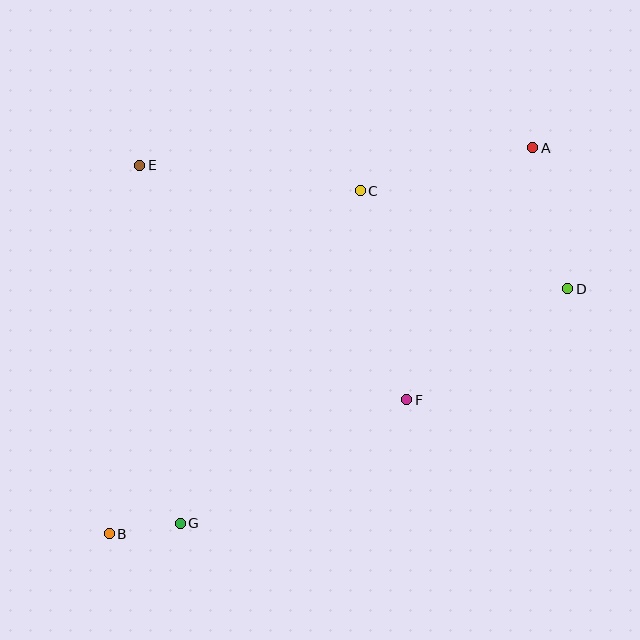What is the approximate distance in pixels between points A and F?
The distance between A and F is approximately 282 pixels.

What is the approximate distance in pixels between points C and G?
The distance between C and G is approximately 378 pixels.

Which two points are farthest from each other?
Points A and B are farthest from each other.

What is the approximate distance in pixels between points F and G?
The distance between F and G is approximately 258 pixels.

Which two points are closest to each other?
Points B and G are closest to each other.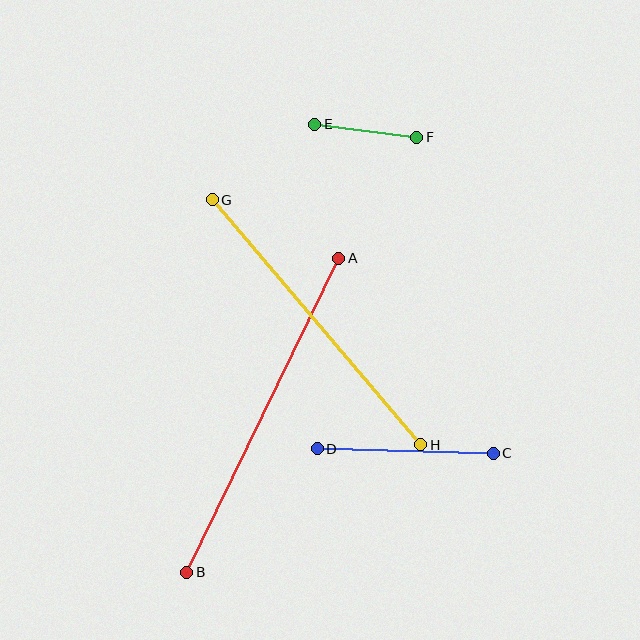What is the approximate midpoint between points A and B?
The midpoint is at approximately (263, 415) pixels.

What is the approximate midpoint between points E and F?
The midpoint is at approximately (366, 131) pixels.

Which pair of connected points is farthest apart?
Points A and B are farthest apart.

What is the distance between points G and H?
The distance is approximately 322 pixels.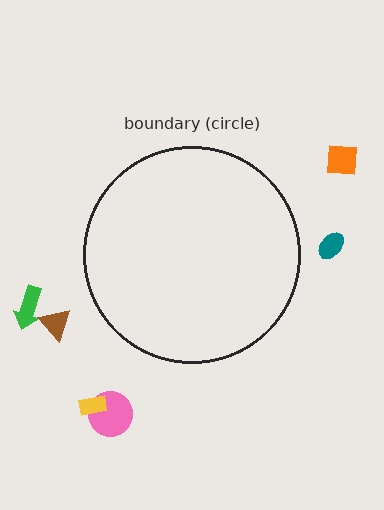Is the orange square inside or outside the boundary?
Outside.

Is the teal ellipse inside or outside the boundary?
Outside.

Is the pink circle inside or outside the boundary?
Outside.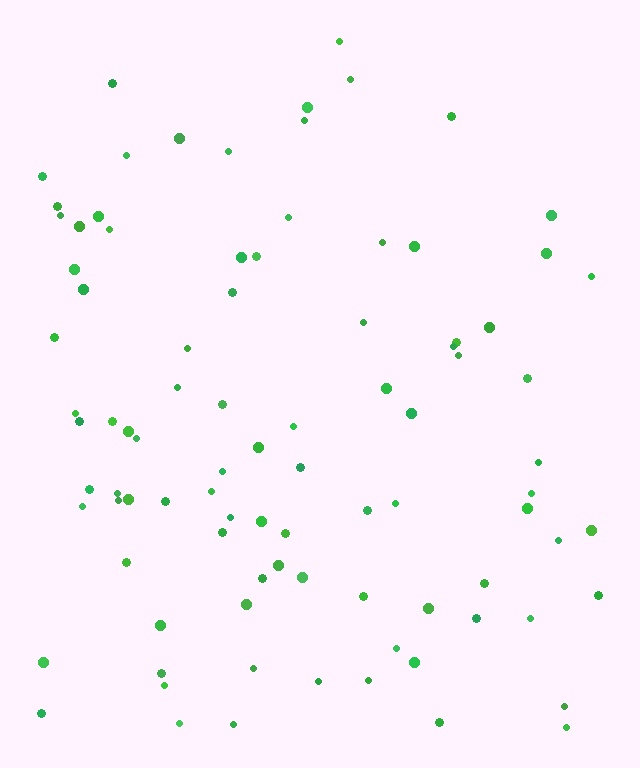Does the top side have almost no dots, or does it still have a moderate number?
Still a moderate number, just noticeably fewer than the bottom.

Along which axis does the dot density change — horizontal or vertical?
Vertical.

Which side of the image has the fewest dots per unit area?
The top.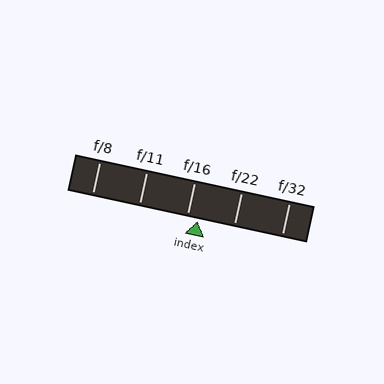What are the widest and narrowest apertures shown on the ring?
The widest aperture shown is f/8 and the narrowest is f/32.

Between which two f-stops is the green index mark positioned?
The index mark is between f/16 and f/22.